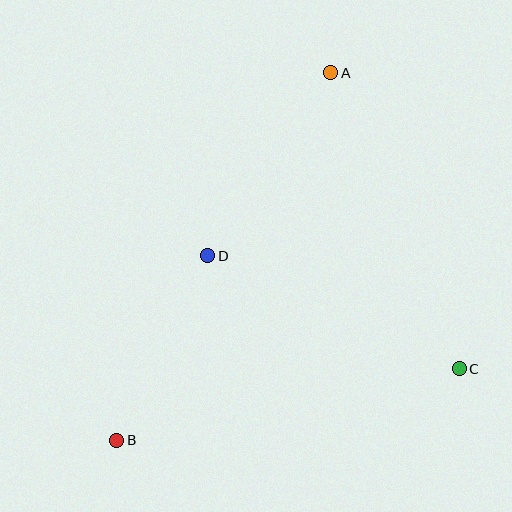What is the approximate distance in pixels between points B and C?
The distance between B and C is approximately 350 pixels.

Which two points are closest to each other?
Points B and D are closest to each other.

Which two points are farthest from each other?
Points A and B are farthest from each other.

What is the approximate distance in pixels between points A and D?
The distance between A and D is approximately 220 pixels.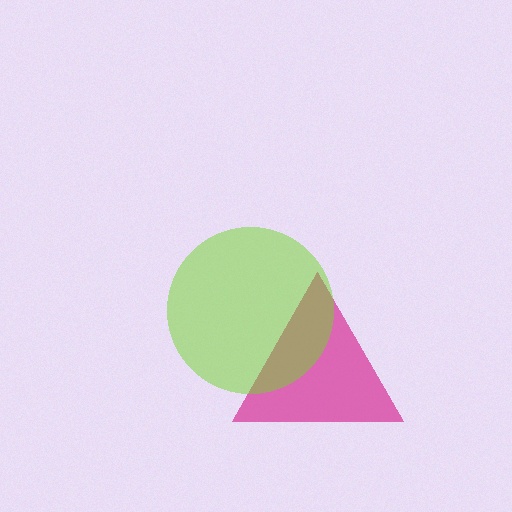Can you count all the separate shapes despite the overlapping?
Yes, there are 2 separate shapes.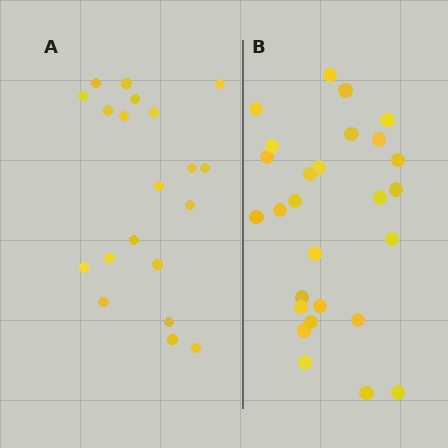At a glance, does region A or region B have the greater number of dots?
Region B (the right region) has more dots.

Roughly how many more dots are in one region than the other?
Region B has roughly 8 or so more dots than region A.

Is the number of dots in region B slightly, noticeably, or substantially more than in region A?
Region B has noticeably more, but not dramatically so. The ratio is roughly 1.4 to 1.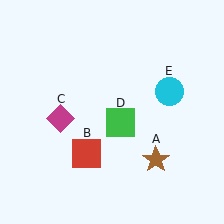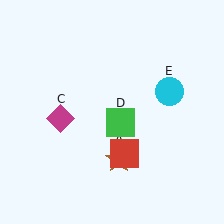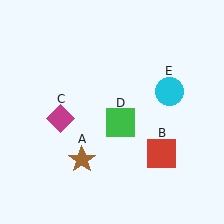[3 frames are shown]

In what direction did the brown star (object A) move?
The brown star (object A) moved left.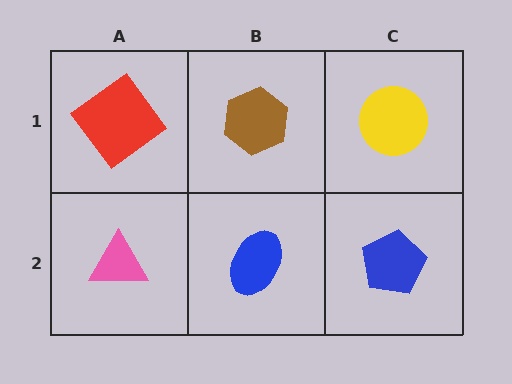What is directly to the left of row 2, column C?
A blue ellipse.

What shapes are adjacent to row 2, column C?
A yellow circle (row 1, column C), a blue ellipse (row 2, column B).